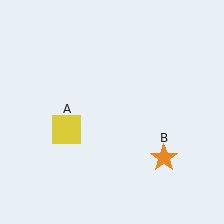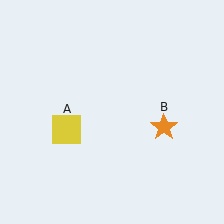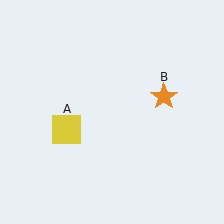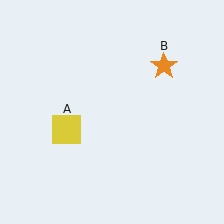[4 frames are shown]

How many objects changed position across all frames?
1 object changed position: orange star (object B).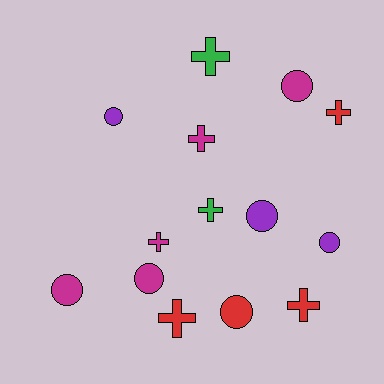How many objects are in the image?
There are 14 objects.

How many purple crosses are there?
There are no purple crosses.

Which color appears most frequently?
Magenta, with 5 objects.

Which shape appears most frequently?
Cross, with 7 objects.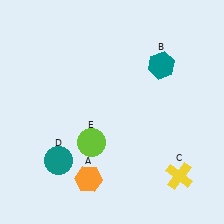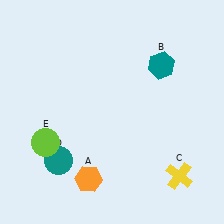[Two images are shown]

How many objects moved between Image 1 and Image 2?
1 object moved between the two images.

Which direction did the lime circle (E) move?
The lime circle (E) moved left.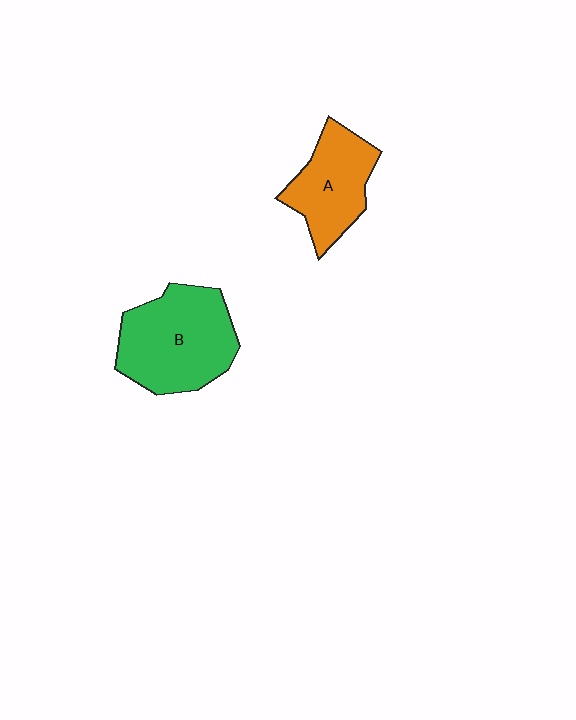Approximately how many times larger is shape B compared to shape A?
Approximately 1.4 times.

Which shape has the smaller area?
Shape A (orange).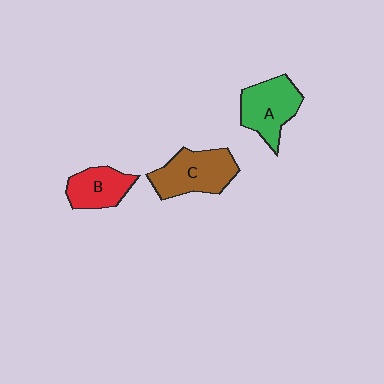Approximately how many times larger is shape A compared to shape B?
Approximately 1.3 times.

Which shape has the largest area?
Shape C (brown).